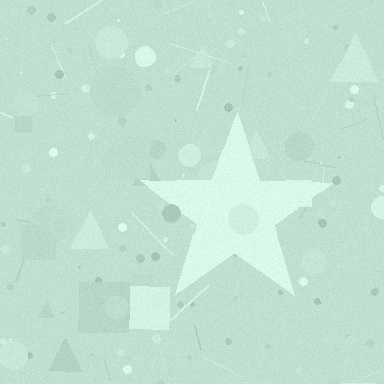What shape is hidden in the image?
A star is hidden in the image.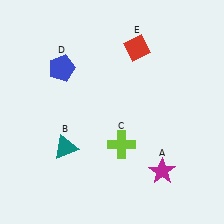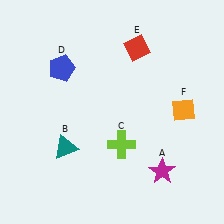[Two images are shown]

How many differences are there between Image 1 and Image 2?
There is 1 difference between the two images.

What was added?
An orange diamond (F) was added in Image 2.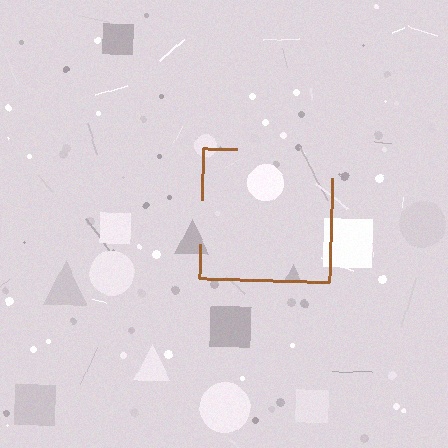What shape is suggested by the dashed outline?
The dashed outline suggests a square.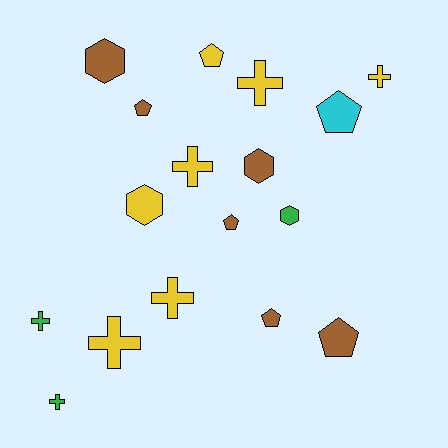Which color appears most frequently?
Yellow, with 7 objects.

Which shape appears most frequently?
Cross, with 7 objects.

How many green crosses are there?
There are 2 green crosses.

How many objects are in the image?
There are 17 objects.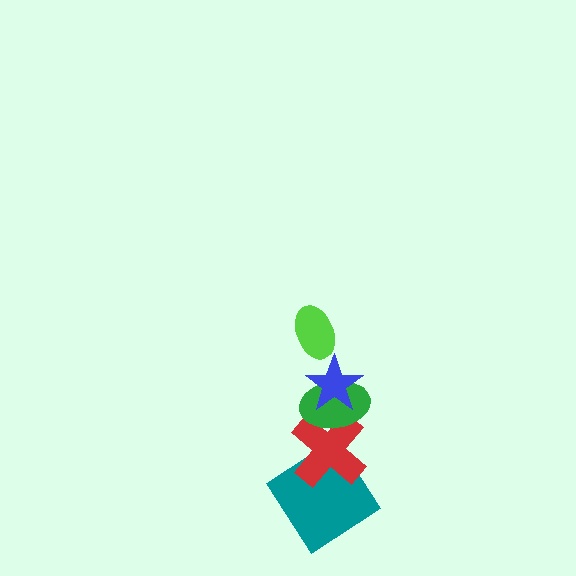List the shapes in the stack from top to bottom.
From top to bottom: the lime ellipse, the blue star, the green ellipse, the red cross, the teal diamond.